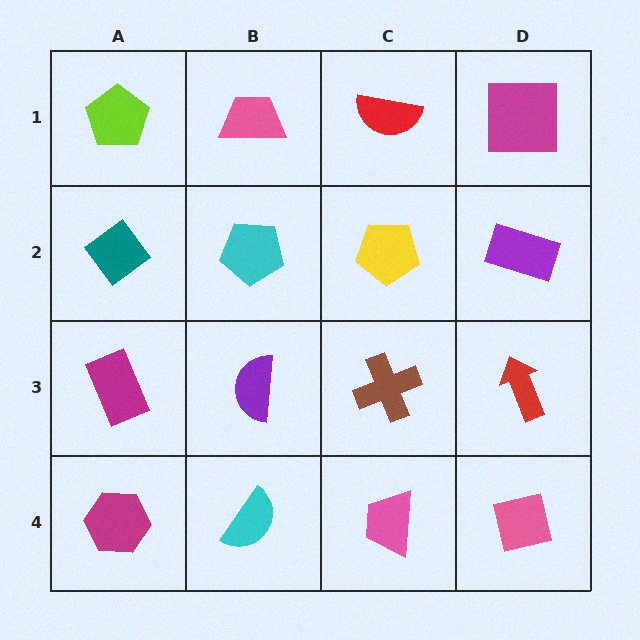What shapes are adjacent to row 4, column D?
A red arrow (row 3, column D), a pink trapezoid (row 4, column C).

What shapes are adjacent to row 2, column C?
A red semicircle (row 1, column C), a brown cross (row 3, column C), a cyan pentagon (row 2, column B), a purple rectangle (row 2, column D).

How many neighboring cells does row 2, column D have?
3.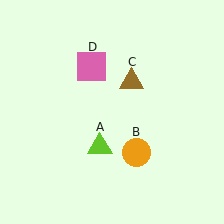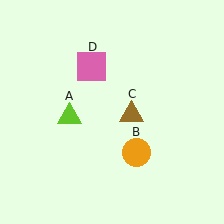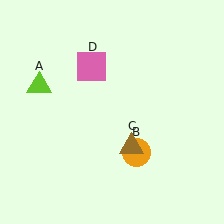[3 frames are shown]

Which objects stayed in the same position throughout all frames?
Orange circle (object B) and pink square (object D) remained stationary.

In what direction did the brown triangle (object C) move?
The brown triangle (object C) moved down.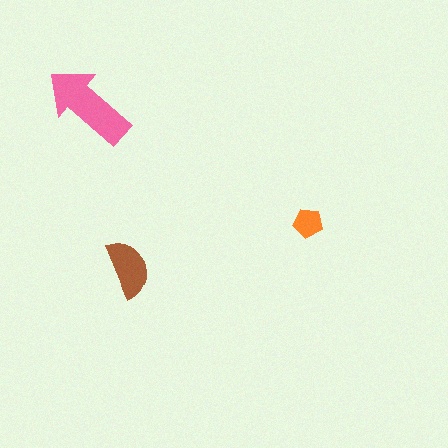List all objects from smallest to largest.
The orange pentagon, the brown semicircle, the pink arrow.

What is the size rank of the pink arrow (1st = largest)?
1st.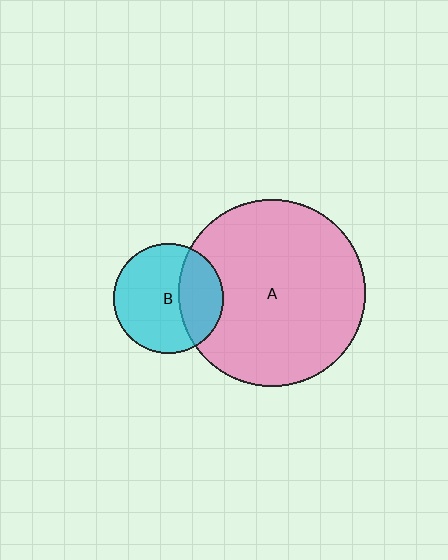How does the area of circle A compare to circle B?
Approximately 2.9 times.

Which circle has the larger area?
Circle A (pink).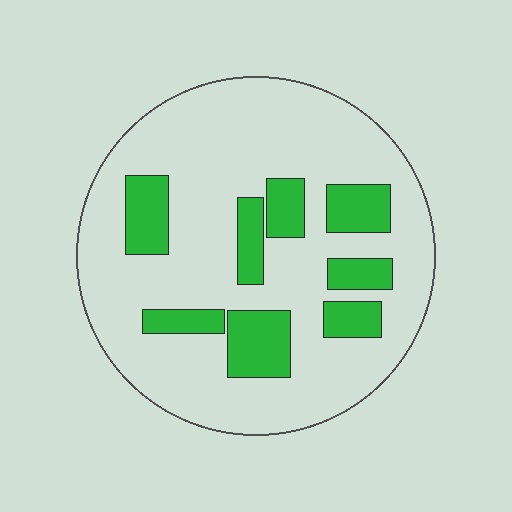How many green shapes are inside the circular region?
8.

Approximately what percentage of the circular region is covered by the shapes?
Approximately 20%.